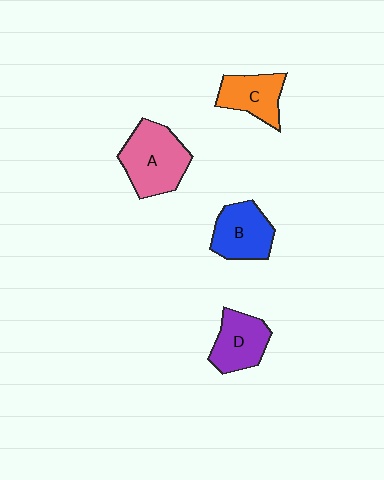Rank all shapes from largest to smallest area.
From largest to smallest: A (pink), B (blue), D (purple), C (orange).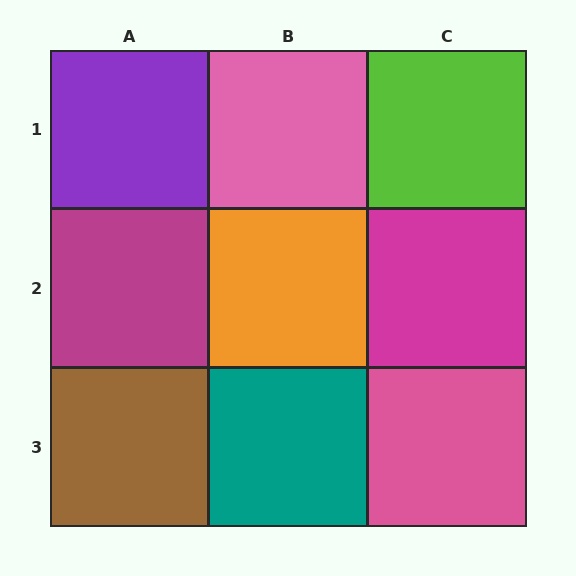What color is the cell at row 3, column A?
Brown.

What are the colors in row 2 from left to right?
Magenta, orange, magenta.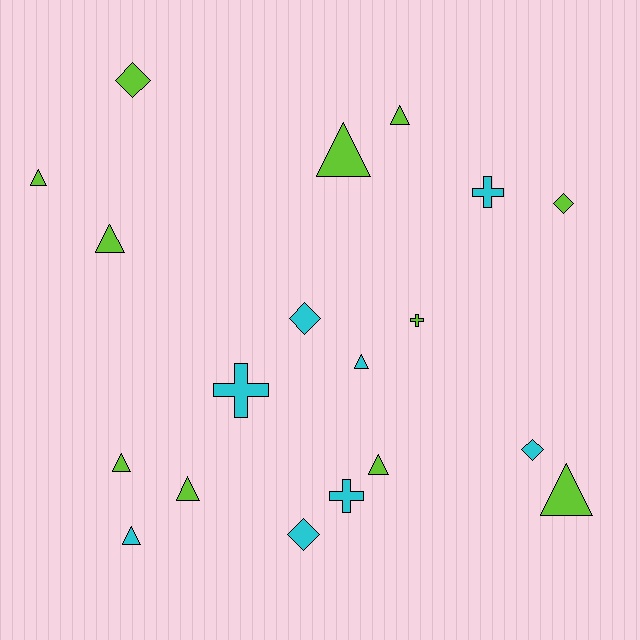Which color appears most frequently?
Lime, with 11 objects.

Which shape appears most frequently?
Triangle, with 10 objects.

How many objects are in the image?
There are 19 objects.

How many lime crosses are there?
There is 1 lime cross.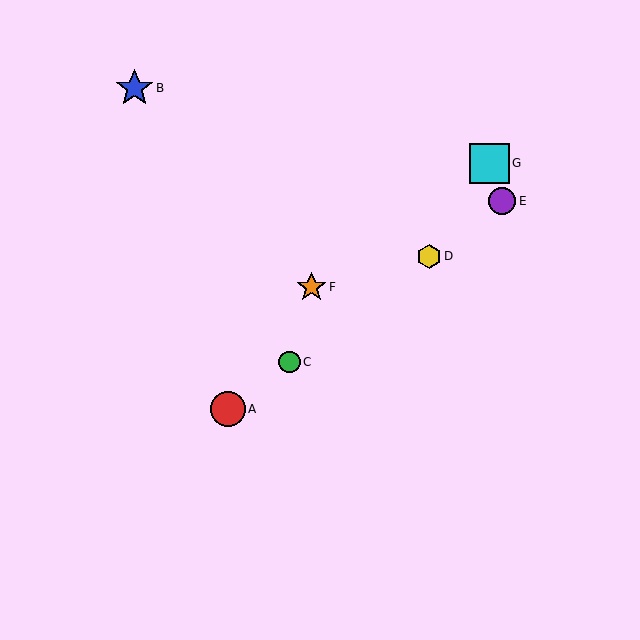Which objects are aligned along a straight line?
Objects A, C, D, E are aligned along a straight line.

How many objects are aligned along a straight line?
4 objects (A, C, D, E) are aligned along a straight line.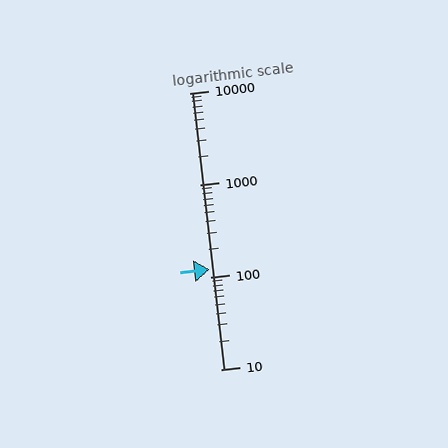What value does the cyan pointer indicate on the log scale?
The pointer indicates approximately 120.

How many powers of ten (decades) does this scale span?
The scale spans 3 decades, from 10 to 10000.